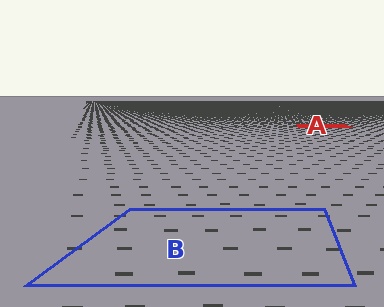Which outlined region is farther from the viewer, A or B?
Region A is farther from the viewer — the texture elements inside it appear smaller and more densely packed.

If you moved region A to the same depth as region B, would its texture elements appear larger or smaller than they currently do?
They would appear larger. At a closer depth, the same texture elements are projected at a bigger on-screen size.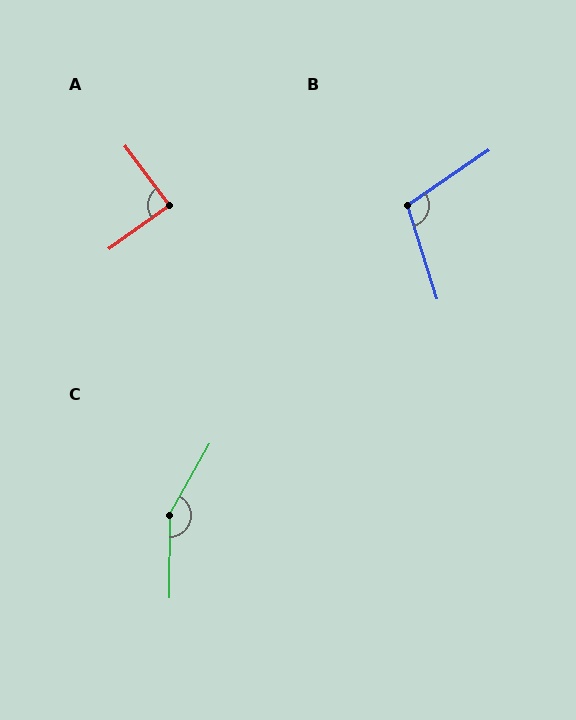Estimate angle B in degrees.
Approximately 107 degrees.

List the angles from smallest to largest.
A (89°), B (107°), C (151°).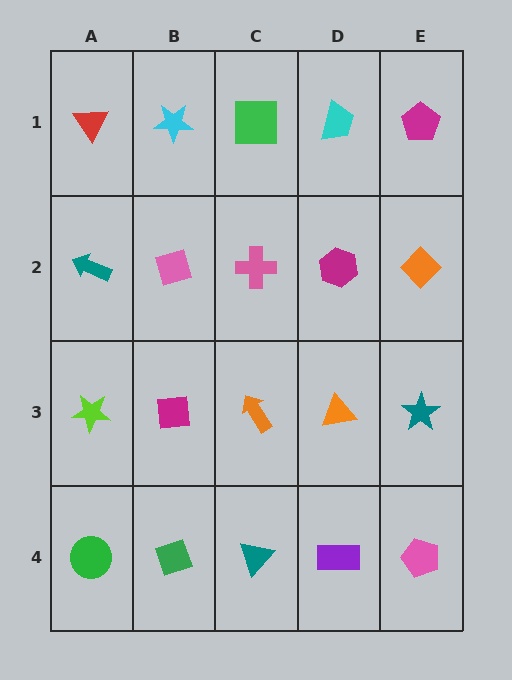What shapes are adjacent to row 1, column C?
A pink cross (row 2, column C), a cyan star (row 1, column B), a cyan trapezoid (row 1, column D).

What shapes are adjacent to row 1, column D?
A magenta hexagon (row 2, column D), a green square (row 1, column C), a magenta pentagon (row 1, column E).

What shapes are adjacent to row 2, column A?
A red triangle (row 1, column A), a lime star (row 3, column A), a pink diamond (row 2, column B).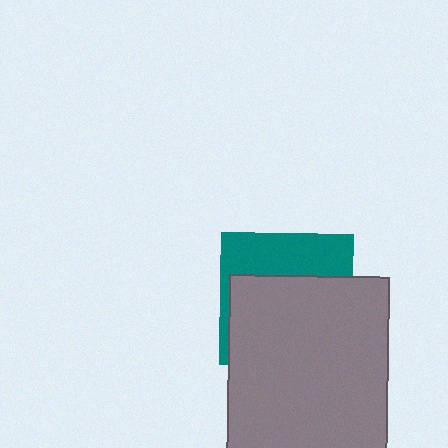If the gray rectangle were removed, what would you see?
You would see the complete teal square.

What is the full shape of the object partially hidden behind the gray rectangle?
The partially hidden object is a teal square.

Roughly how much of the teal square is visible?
A small part of it is visible (roughly 36%).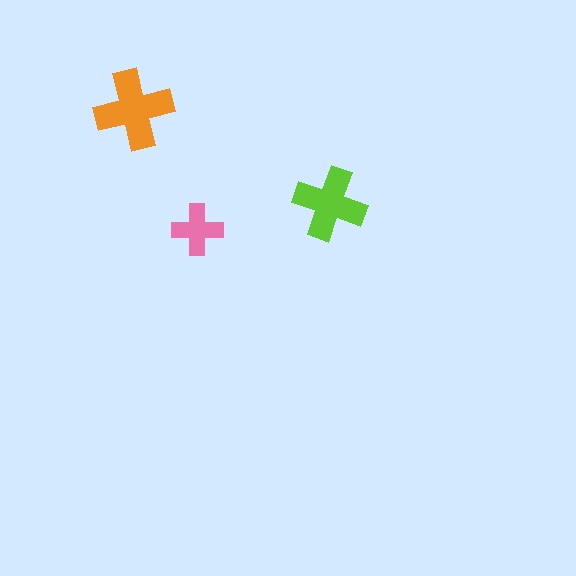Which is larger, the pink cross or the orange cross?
The orange one.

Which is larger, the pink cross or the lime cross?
The lime one.